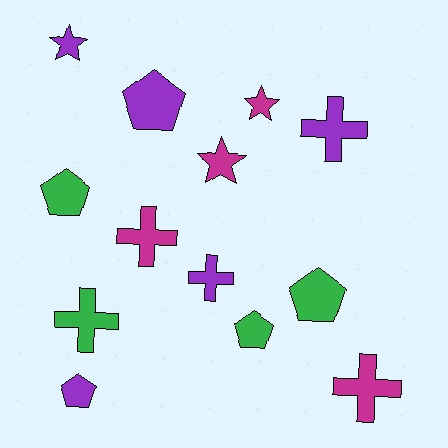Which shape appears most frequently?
Pentagon, with 5 objects.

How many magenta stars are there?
There are 2 magenta stars.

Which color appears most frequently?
Purple, with 5 objects.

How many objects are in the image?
There are 13 objects.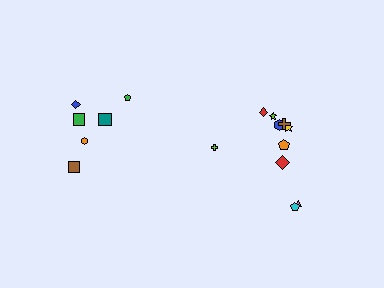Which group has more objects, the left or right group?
The right group.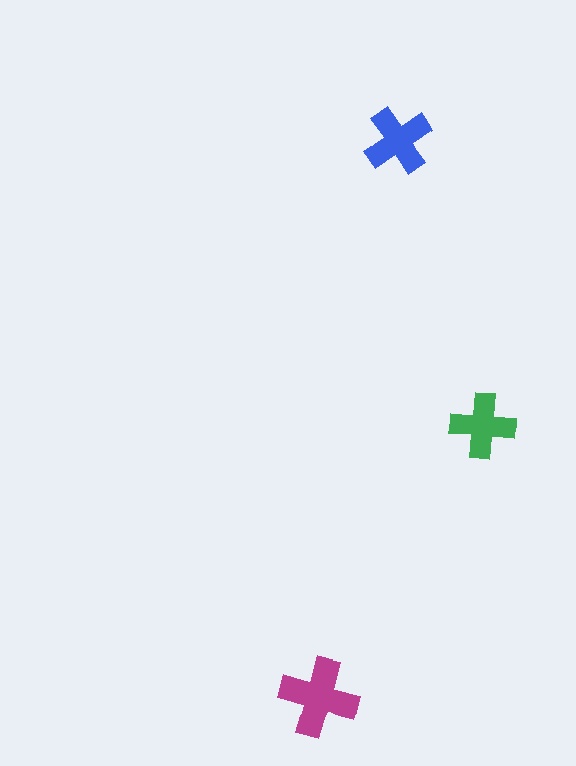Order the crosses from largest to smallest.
the magenta one, the blue one, the green one.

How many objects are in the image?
There are 3 objects in the image.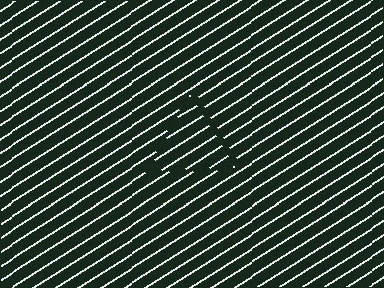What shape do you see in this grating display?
An illusory triangle. The interior of the shape contains the same grating, shifted by half a period — the contour is defined by the phase discontinuity where line-ends from the inner and outer gratings abut.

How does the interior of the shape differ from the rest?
The interior of the shape contains the same grating, shifted by half a period — the contour is defined by the phase discontinuity where line-ends from the inner and outer gratings abut.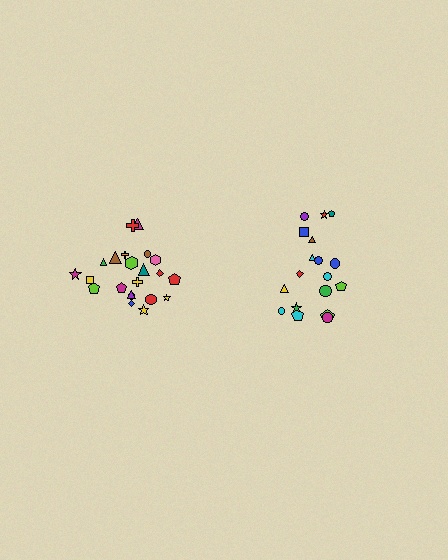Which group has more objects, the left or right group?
The left group.